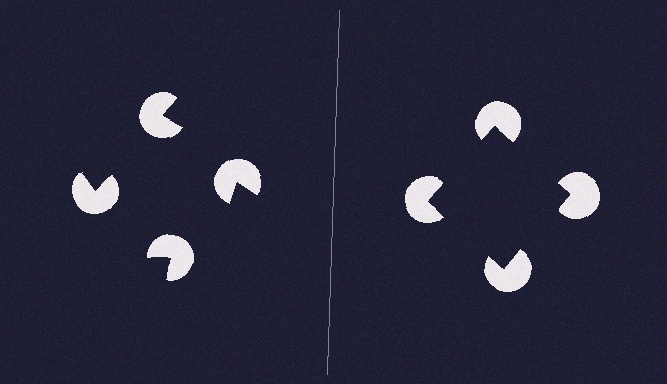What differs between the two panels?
The pac-man discs are positioned identically on both sides; only the wedge orientations differ. On the right they align to a square; on the left they are misaligned.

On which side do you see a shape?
An illusory square appears on the right side. On the left side the wedge cuts are rotated, so no coherent shape forms.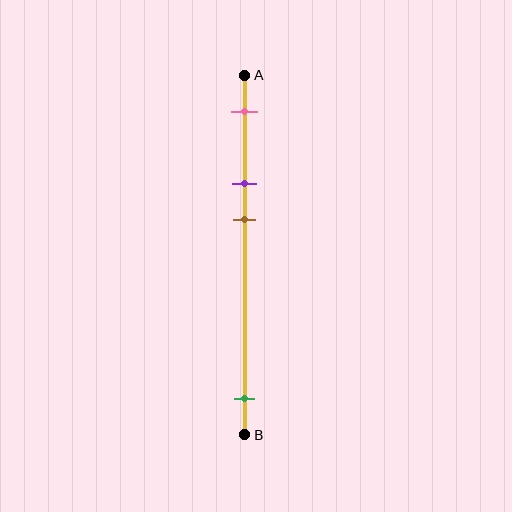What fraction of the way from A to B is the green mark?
The green mark is approximately 90% (0.9) of the way from A to B.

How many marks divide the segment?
There are 4 marks dividing the segment.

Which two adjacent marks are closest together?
The purple and brown marks are the closest adjacent pair.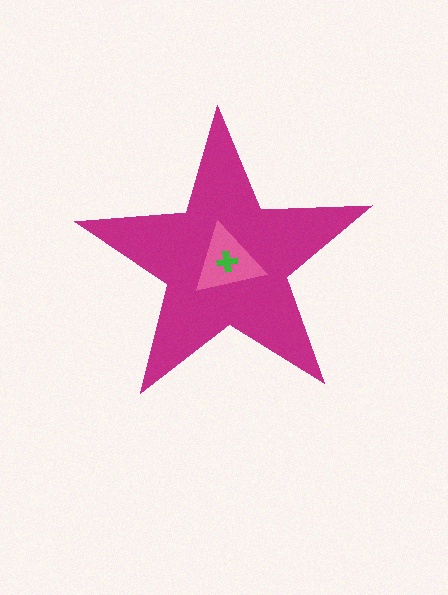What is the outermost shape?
The magenta star.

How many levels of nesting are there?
3.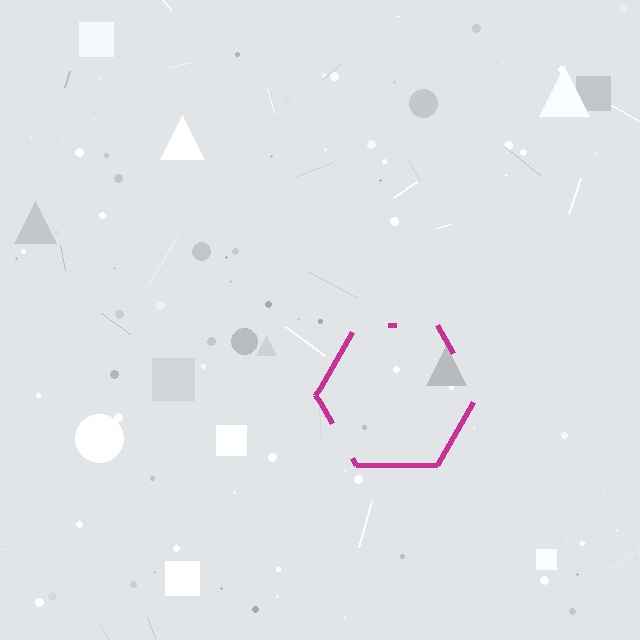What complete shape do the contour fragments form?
The contour fragments form a hexagon.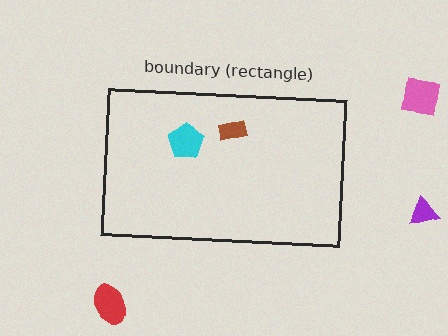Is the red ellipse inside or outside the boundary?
Outside.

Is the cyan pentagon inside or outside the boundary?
Inside.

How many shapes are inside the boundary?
2 inside, 3 outside.